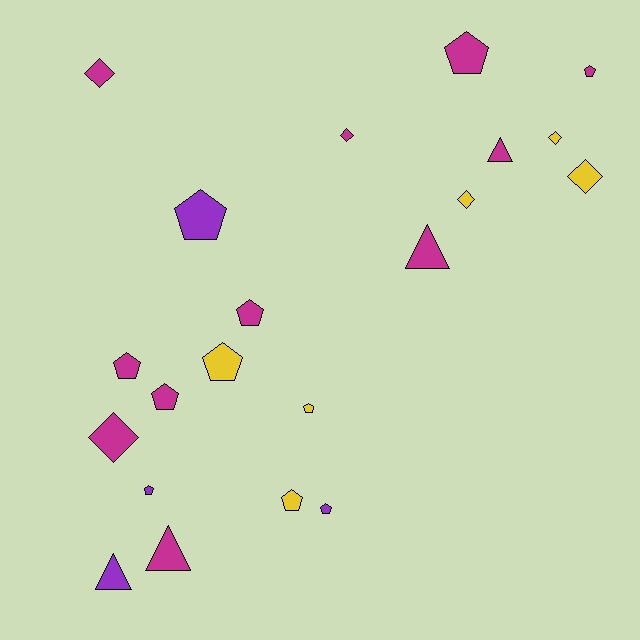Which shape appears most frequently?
Pentagon, with 11 objects.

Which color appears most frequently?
Magenta, with 11 objects.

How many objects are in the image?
There are 21 objects.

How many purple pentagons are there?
There are 3 purple pentagons.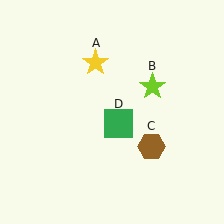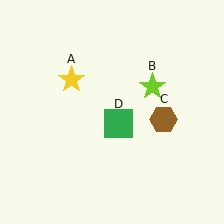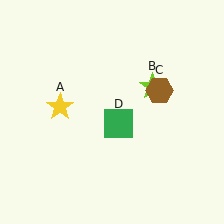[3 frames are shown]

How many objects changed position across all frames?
2 objects changed position: yellow star (object A), brown hexagon (object C).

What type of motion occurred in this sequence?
The yellow star (object A), brown hexagon (object C) rotated counterclockwise around the center of the scene.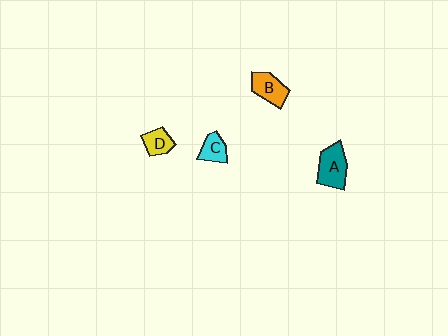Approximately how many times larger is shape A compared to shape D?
Approximately 1.7 times.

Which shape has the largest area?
Shape A (teal).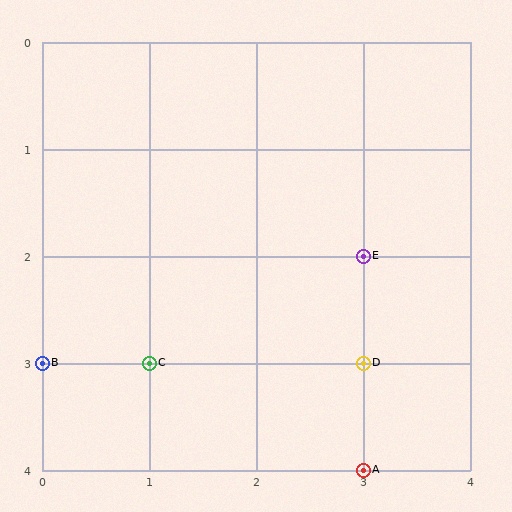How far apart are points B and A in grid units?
Points B and A are 3 columns and 1 row apart (about 3.2 grid units diagonally).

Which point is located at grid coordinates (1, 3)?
Point C is at (1, 3).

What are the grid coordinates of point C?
Point C is at grid coordinates (1, 3).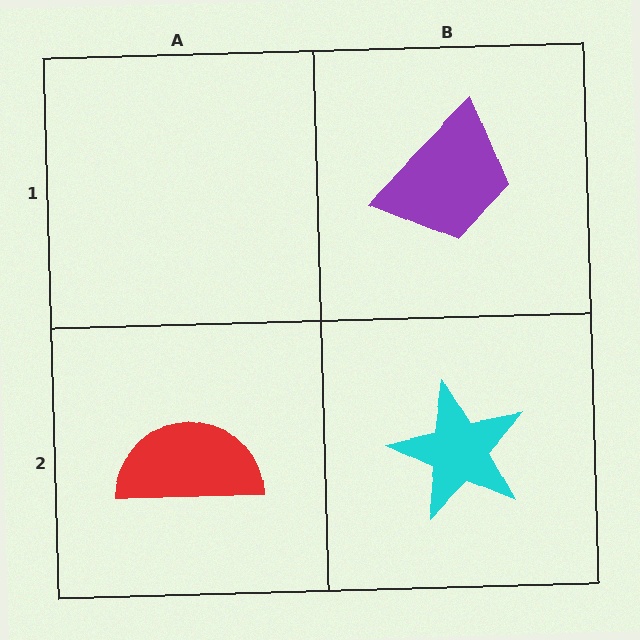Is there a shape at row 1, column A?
No, that cell is empty.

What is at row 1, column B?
A purple trapezoid.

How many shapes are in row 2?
2 shapes.